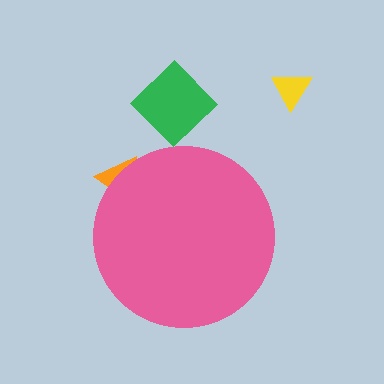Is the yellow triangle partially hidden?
No, the yellow triangle is fully visible.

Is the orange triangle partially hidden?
Yes, the orange triangle is partially hidden behind the pink circle.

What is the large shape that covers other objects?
A pink circle.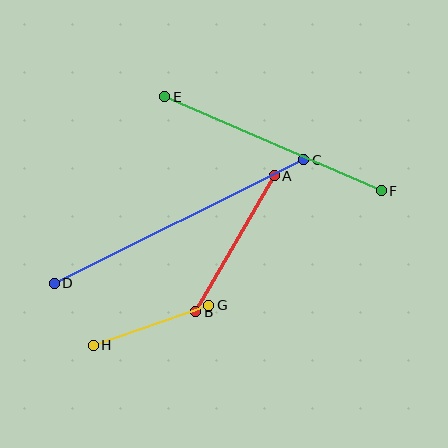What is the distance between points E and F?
The distance is approximately 236 pixels.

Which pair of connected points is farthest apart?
Points C and D are farthest apart.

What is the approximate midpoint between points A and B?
The midpoint is at approximately (235, 244) pixels.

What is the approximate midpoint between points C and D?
The midpoint is at approximately (179, 222) pixels.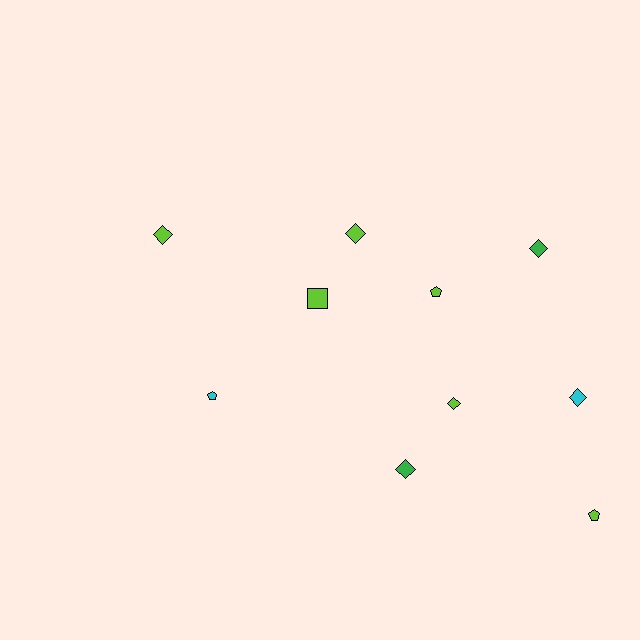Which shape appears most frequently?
Diamond, with 6 objects.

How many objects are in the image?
There are 10 objects.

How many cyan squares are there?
There are no cyan squares.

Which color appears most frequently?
Lime, with 6 objects.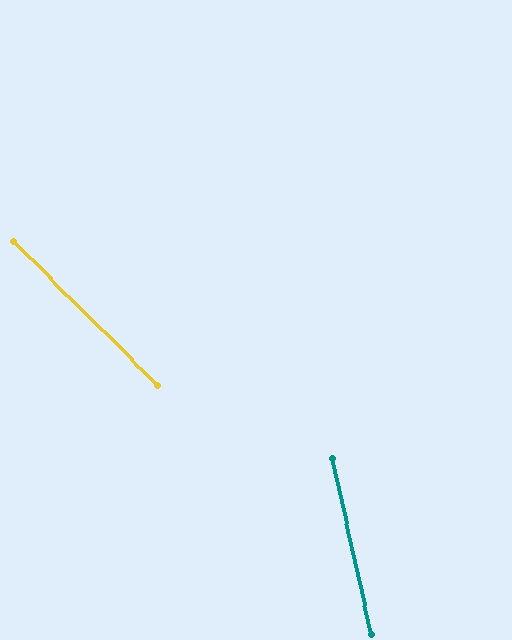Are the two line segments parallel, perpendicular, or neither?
Neither parallel nor perpendicular — they differ by about 33°.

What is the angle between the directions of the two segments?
Approximately 33 degrees.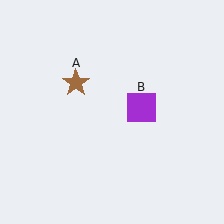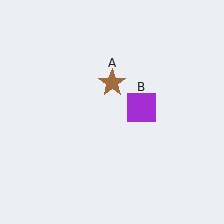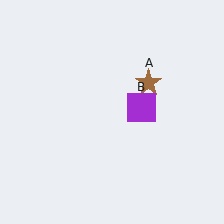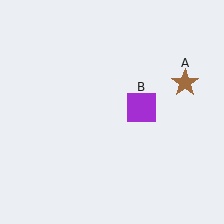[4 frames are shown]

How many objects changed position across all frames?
1 object changed position: brown star (object A).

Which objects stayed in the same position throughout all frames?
Purple square (object B) remained stationary.